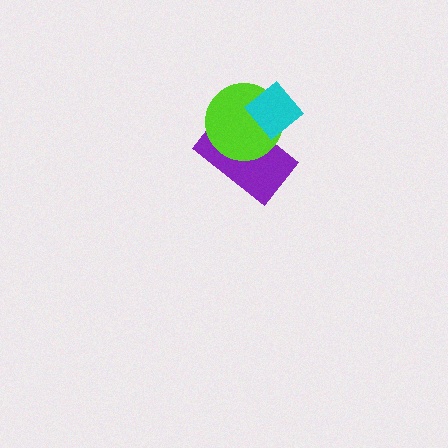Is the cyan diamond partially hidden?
No, no other shape covers it.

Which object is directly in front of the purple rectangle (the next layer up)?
The lime circle is directly in front of the purple rectangle.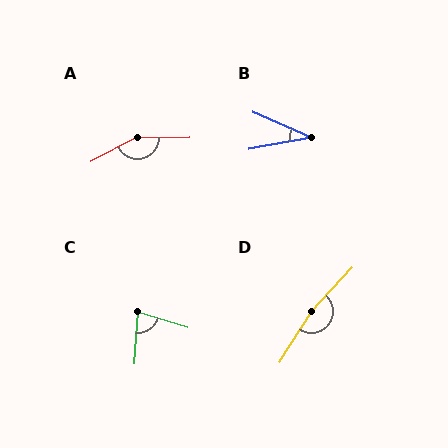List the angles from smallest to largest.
B (34°), C (77°), A (152°), D (169°).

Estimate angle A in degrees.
Approximately 152 degrees.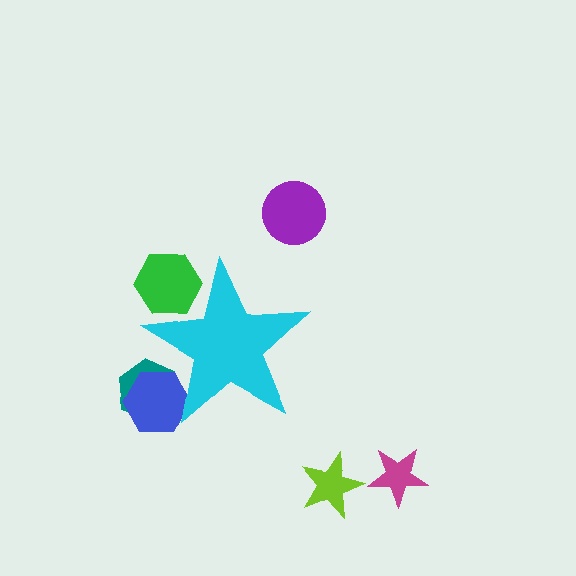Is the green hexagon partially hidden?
Yes, the green hexagon is partially hidden behind the cyan star.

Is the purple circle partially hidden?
No, the purple circle is fully visible.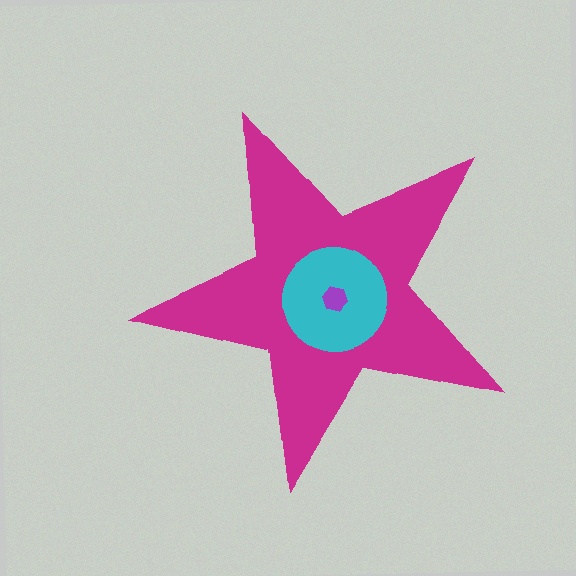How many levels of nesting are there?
3.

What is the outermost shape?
The magenta star.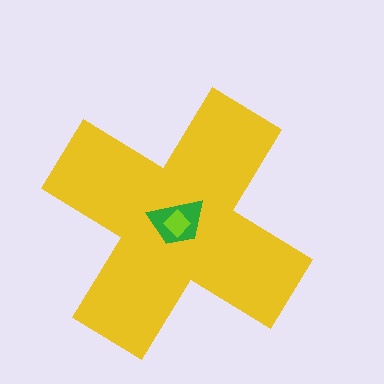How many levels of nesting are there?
3.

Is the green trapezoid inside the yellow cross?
Yes.